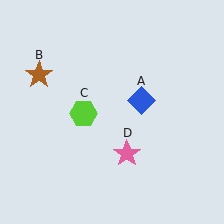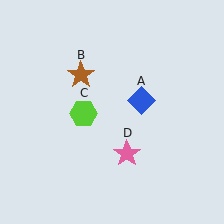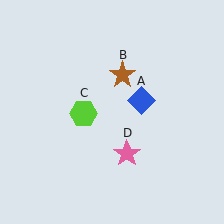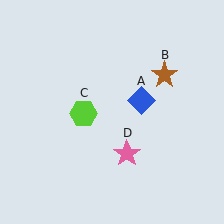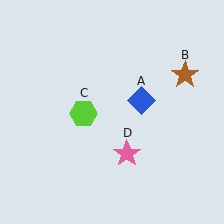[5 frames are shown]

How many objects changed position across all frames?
1 object changed position: brown star (object B).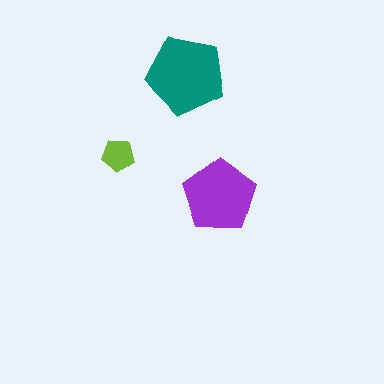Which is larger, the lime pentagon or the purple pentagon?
The purple one.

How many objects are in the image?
There are 3 objects in the image.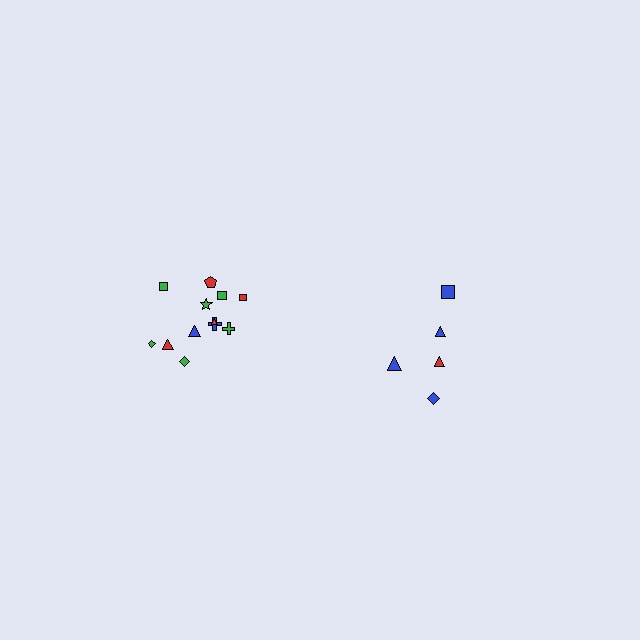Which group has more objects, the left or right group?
The left group.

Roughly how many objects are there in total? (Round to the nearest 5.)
Roughly 15 objects in total.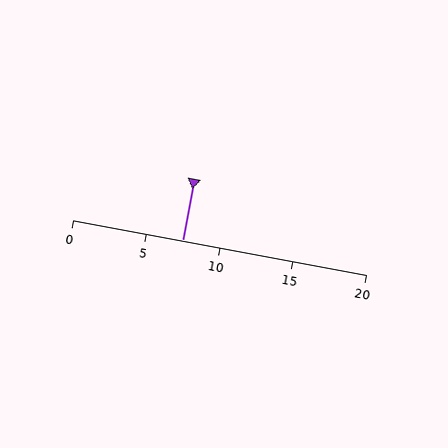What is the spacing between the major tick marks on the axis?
The major ticks are spaced 5 apart.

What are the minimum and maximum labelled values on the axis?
The axis runs from 0 to 20.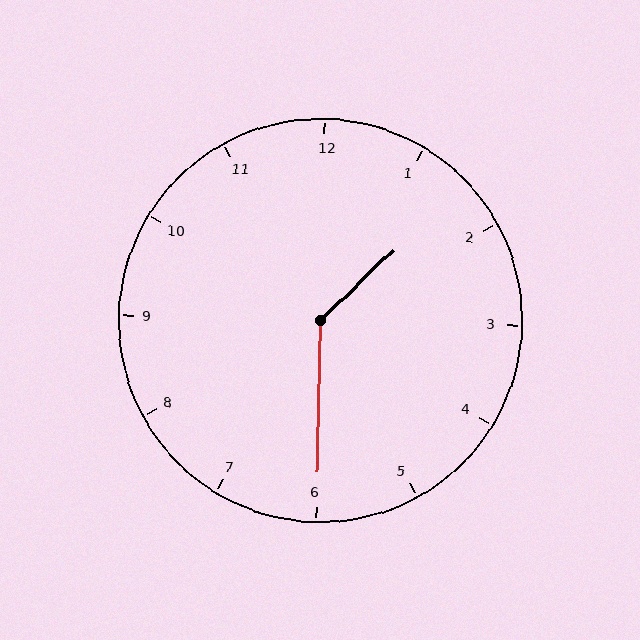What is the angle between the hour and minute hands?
Approximately 135 degrees.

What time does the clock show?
1:30.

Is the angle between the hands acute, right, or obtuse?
It is obtuse.